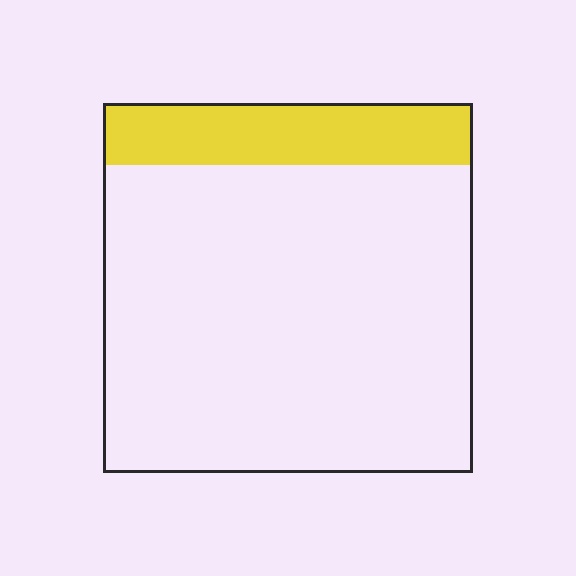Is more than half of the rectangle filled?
No.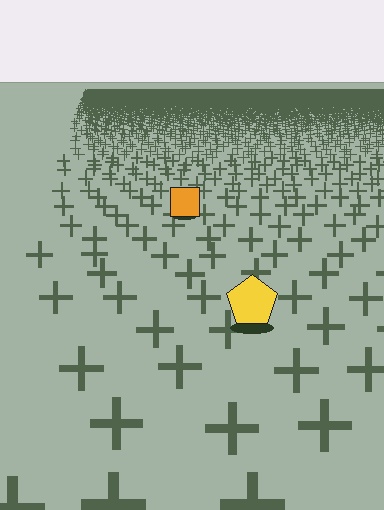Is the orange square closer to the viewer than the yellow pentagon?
No. The yellow pentagon is closer — you can tell from the texture gradient: the ground texture is coarser near it.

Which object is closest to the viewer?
The yellow pentagon is closest. The texture marks near it are larger and more spread out.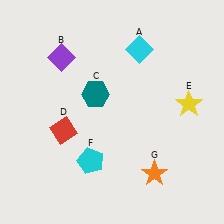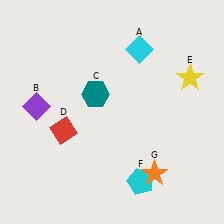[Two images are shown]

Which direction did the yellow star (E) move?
The yellow star (E) moved up.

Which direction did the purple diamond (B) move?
The purple diamond (B) moved down.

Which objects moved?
The objects that moved are: the purple diamond (B), the yellow star (E), the cyan pentagon (F).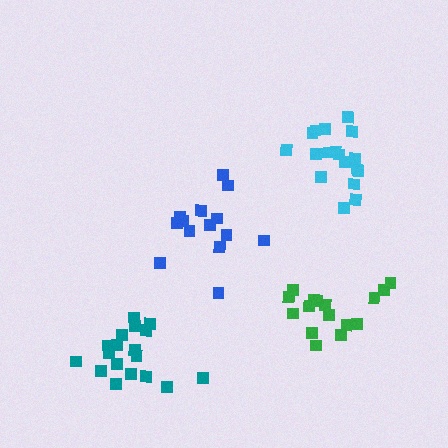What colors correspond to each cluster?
The clusters are colored: cyan, green, teal, blue.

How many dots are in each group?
Group 1: 18 dots, Group 2: 16 dots, Group 3: 18 dots, Group 4: 14 dots (66 total).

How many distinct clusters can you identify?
There are 4 distinct clusters.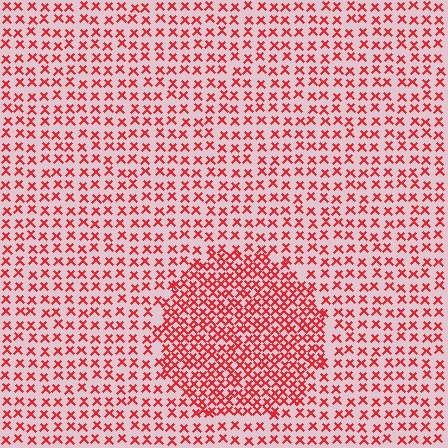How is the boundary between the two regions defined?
The boundary is defined by a change in element density (approximately 2.0x ratio). All elements are the same color, size, and shape.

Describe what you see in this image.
The image contains small red elements arranged at two different densities. A circle-shaped region is visible where the elements are more densely packed than the surrounding area.